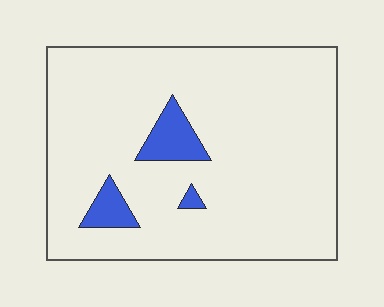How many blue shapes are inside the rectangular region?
3.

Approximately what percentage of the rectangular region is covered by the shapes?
Approximately 10%.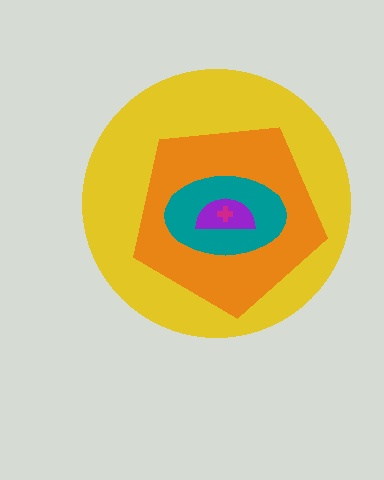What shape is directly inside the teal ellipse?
The purple semicircle.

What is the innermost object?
The magenta cross.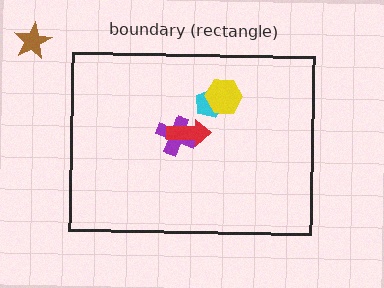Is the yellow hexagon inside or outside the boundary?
Inside.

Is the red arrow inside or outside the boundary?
Inside.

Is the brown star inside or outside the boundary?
Outside.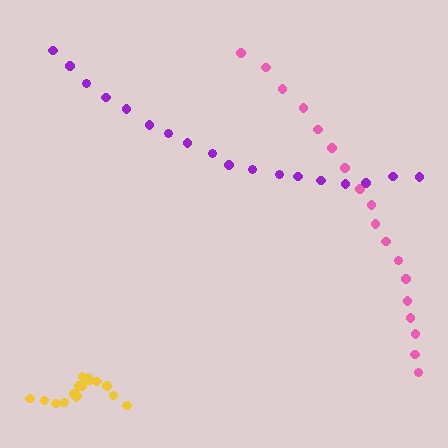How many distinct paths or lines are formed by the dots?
There are 3 distinct paths.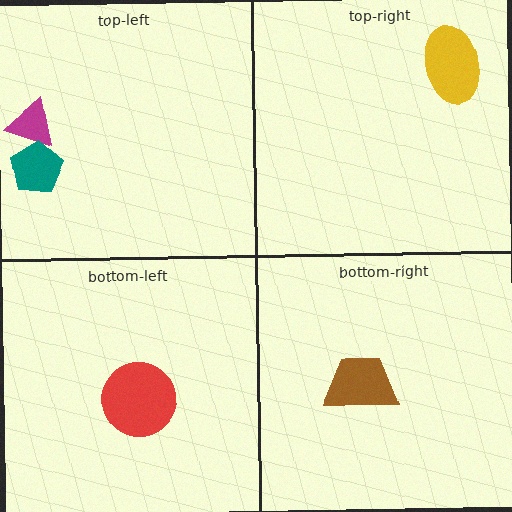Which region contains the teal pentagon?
The top-left region.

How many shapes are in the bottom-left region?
1.